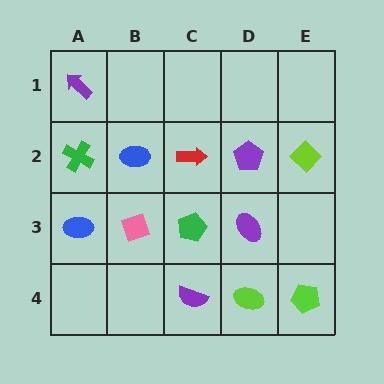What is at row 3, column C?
A green pentagon.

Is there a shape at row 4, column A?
No, that cell is empty.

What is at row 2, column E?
A lime diamond.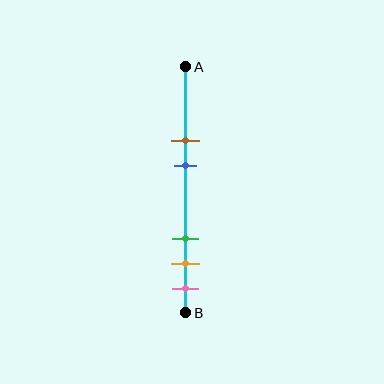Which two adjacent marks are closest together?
The orange and pink marks are the closest adjacent pair.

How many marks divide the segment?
There are 5 marks dividing the segment.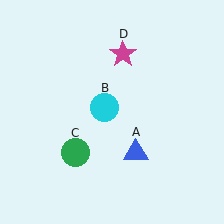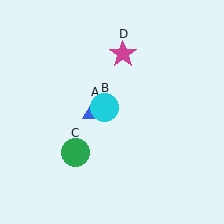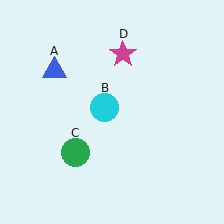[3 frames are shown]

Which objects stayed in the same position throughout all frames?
Cyan circle (object B) and green circle (object C) and magenta star (object D) remained stationary.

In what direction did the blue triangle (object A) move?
The blue triangle (object A) moved up and to the left.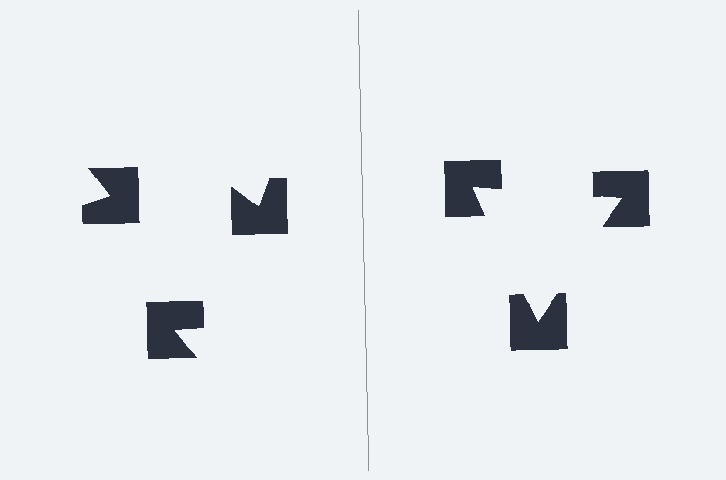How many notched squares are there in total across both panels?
6 — 3 on each side.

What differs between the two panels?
The notched squares are positioned identically on both sides; only the wedge orientations differ. On the right they align to a triangle; on the left they are misaligned.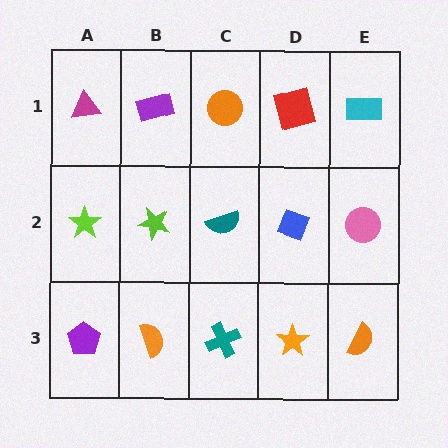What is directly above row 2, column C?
An orange circle.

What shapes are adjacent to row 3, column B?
A lime star (row 2, column B), a purple pentagon (row 3, column A), a teal cross (row 3, column C).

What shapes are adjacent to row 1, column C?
A teal semicircle (row 2, column C), a purple rectangle (row 1, column B), a red square (row 1, column D).